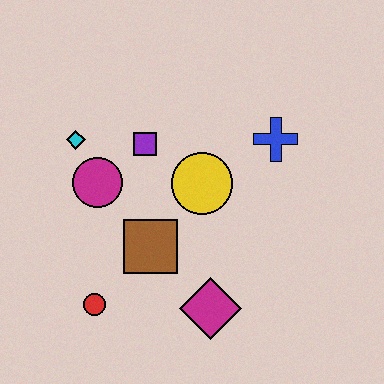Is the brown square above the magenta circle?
No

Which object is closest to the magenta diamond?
The brown square is closest to the magenta diamond.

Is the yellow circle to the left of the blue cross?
Yes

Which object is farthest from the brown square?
The blue cross is farthest from the brown square.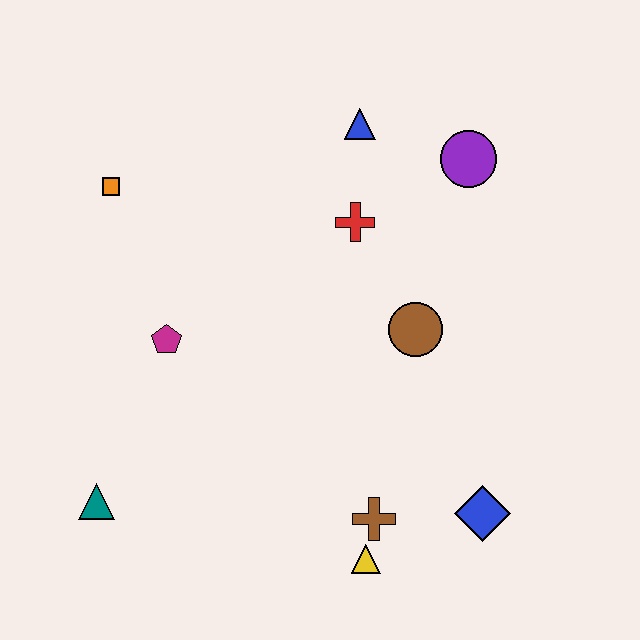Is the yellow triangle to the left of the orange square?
No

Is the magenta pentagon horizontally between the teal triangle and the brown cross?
Yes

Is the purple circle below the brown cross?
No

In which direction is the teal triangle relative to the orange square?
The teal triangle is below the orange square.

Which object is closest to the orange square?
The magenta pentagon is closest to the orange square.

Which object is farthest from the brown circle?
The teal triangle is farthest from the brown circle.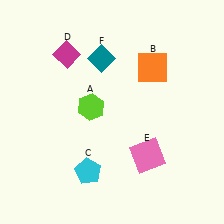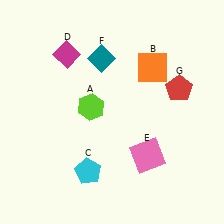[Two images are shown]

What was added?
A red pentagon (G) was added in Image 2.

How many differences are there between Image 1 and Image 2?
There is 1 difference between the two images.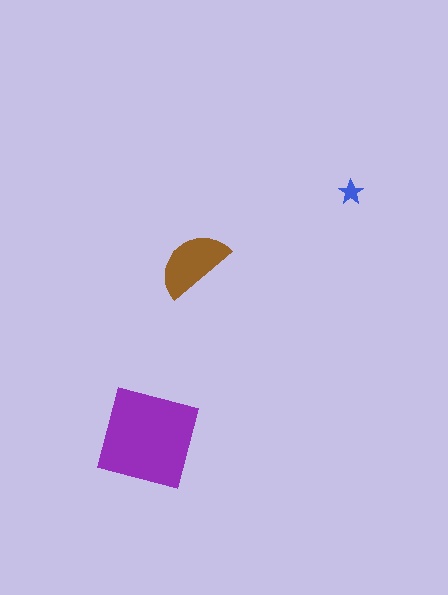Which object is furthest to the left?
The purple square is leftmost.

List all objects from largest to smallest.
The purple square, the brown semicircle, the blue star.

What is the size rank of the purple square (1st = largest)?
1st.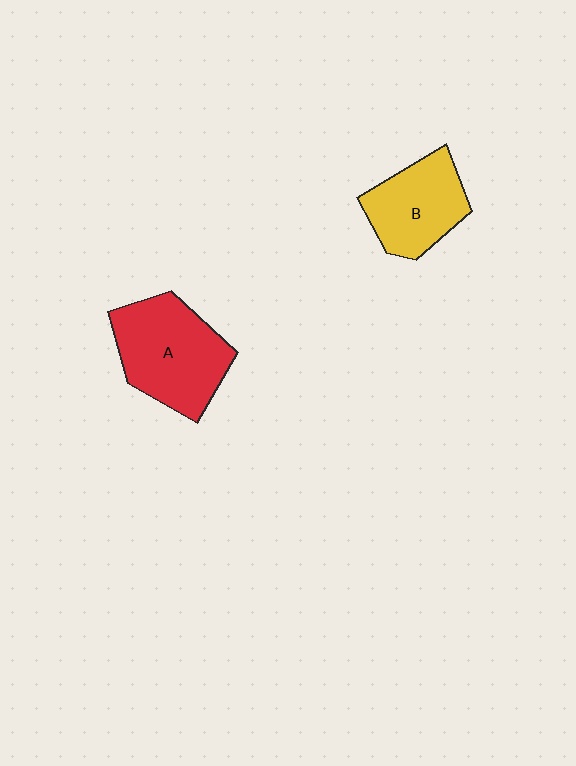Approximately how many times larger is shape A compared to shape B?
Approximately 1.3 times.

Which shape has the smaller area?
Shape B (yellow).